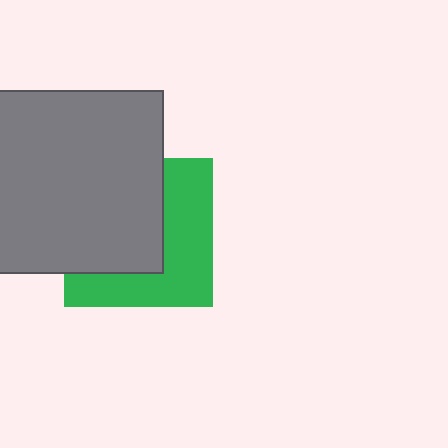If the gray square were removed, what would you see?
You would see the complete green square.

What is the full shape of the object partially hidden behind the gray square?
The partially hidden object is a green square.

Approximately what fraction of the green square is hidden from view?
Roughly 52% of the green square is hidden behind the gray square.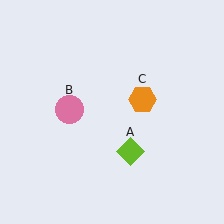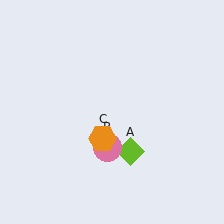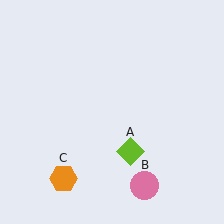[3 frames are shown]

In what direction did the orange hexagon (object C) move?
The orange hexagon (object C) moved down and to the left.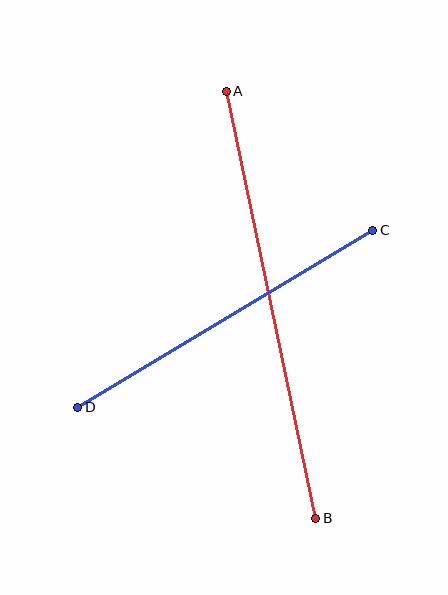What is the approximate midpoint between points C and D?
The midpoint is at approximately (225, 319) pixels.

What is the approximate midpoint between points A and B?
The midpoint is at approximately (271, 305) pixels.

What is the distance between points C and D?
The distance is approximately 344 pixels.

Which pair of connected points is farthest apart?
Points A and B are farthest apart.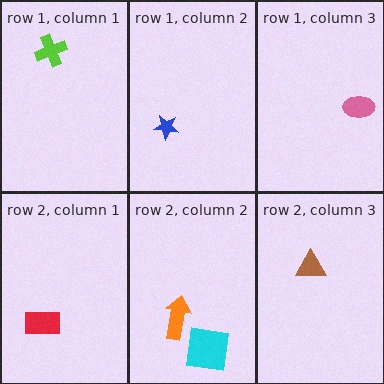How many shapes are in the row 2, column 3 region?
1.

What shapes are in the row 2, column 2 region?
The orange arrow, the cyan square.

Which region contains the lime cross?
The row 1, column 1 region.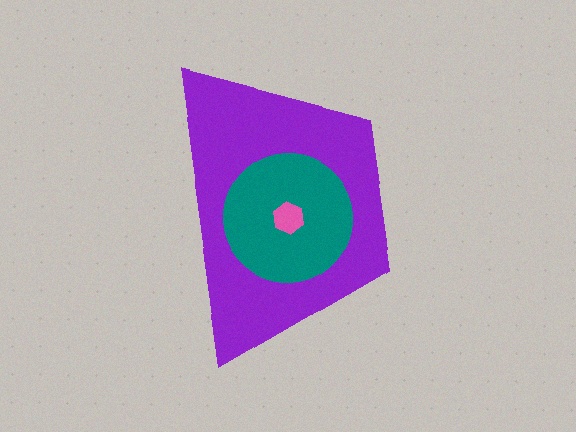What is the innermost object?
The pink hexagon.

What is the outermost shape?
The purple trapezoid.